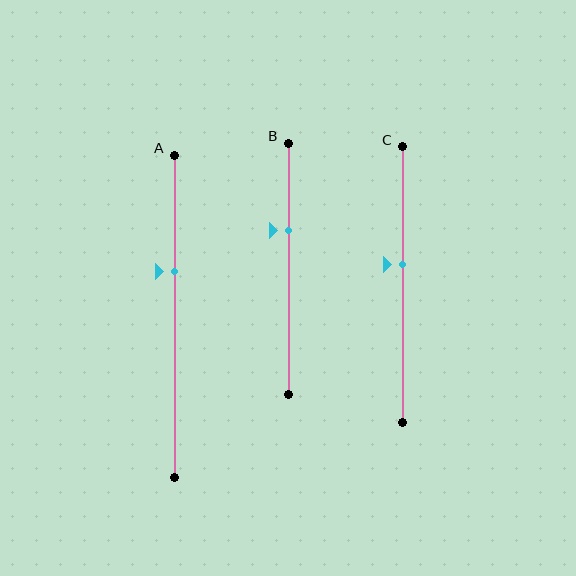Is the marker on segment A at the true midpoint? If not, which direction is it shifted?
No, the marker on segment A is shifted upward by about 14% of the segment length.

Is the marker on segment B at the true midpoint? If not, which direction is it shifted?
No, the marker on segment B is shifted upward by about 15% of the segment length.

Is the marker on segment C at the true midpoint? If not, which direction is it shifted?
No, the marker on segment C is shifted upward by about 7% of the segment length.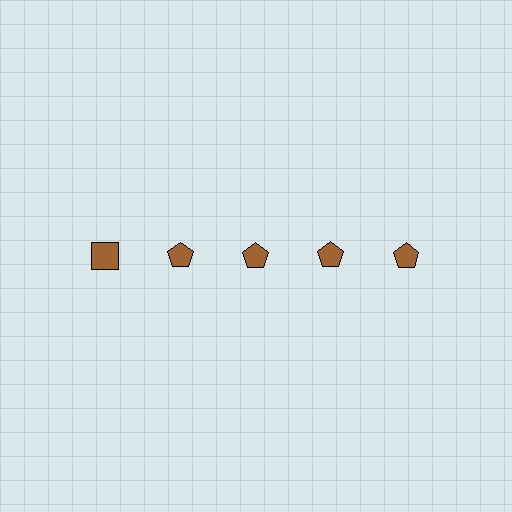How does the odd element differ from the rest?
It has a different shape: square instead of pentagon.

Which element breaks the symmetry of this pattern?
The brown square in the top row, leftmost column breaks the symmetry. All other shapes are brown pentagons.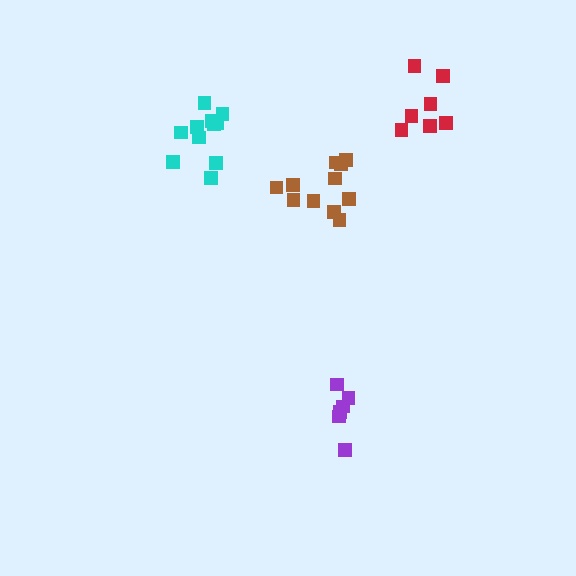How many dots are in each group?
Group 1: 11 dots, Group 2: 7 dots, Group 3: 6 dots, Group 4: 11 dots (35 total).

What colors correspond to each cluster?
The clusters are colored: cyan, red, purple, brown.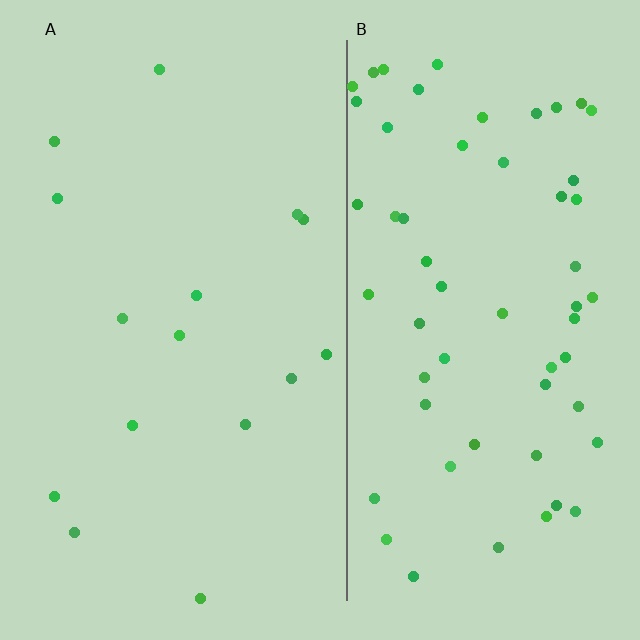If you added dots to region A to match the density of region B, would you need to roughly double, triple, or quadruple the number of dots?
Approximately quadruple.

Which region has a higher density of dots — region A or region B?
B (the right).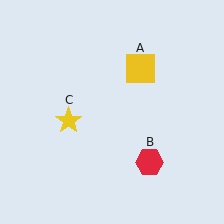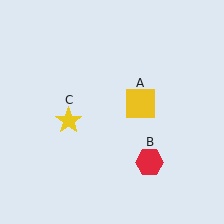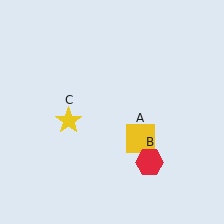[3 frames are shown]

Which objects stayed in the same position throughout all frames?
Red hexagon (object B) and yellow star (object C) remained stationary.